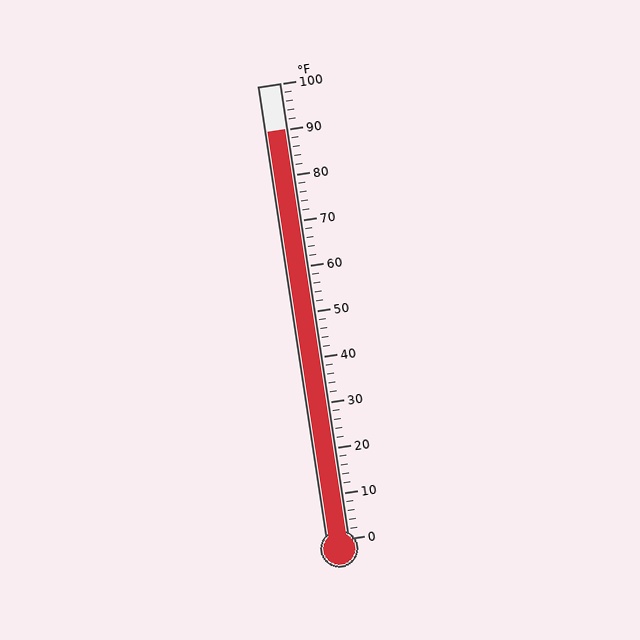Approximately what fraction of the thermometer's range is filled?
The thermometer is filled to approximately 90% of its range.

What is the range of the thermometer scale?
The thermometer scale ranges from 0°F to 100°F.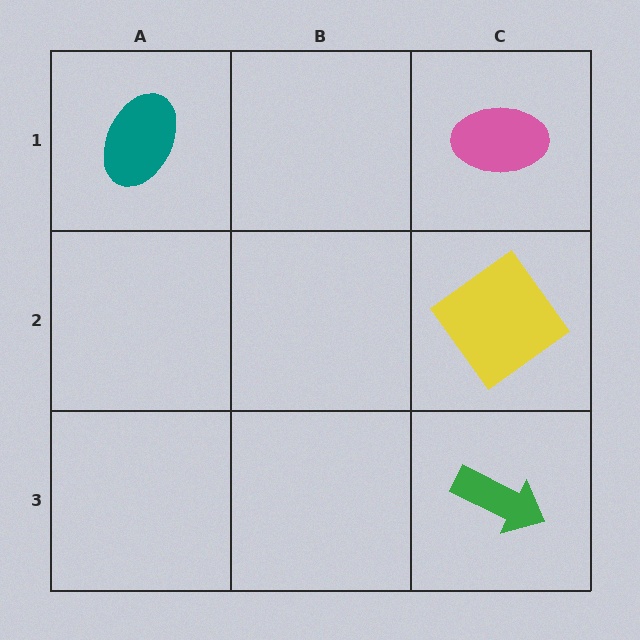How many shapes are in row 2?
1 shape.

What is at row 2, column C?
A yellow diamond.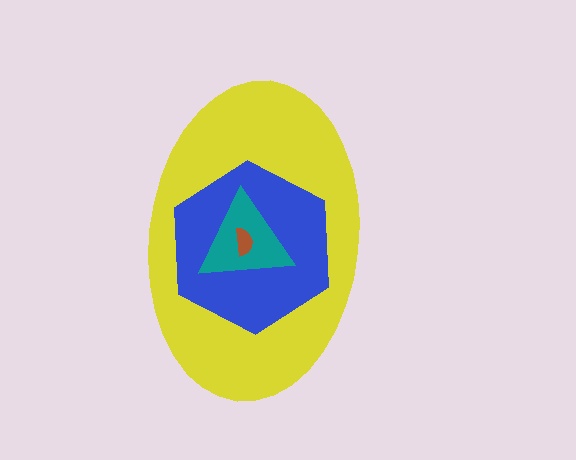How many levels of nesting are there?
4.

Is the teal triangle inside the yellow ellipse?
Yes.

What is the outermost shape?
The yellow ellipse.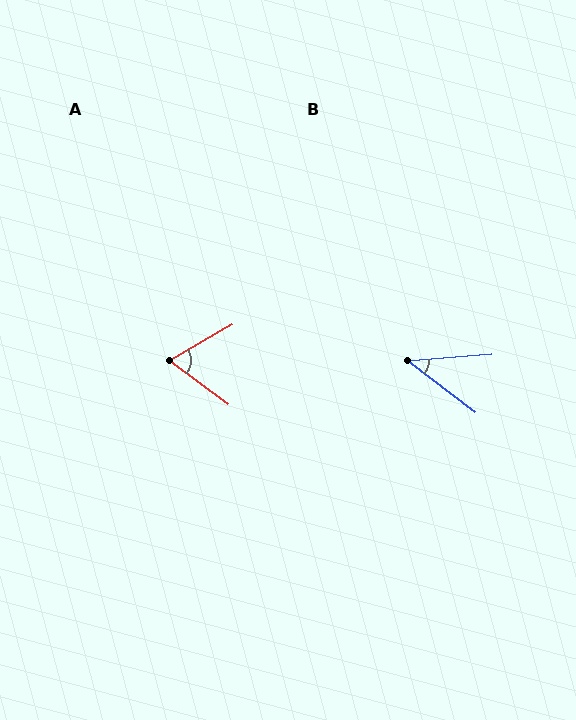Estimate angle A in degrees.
Approximately 67 degrees.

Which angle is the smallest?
B, at approximately 42 degrees.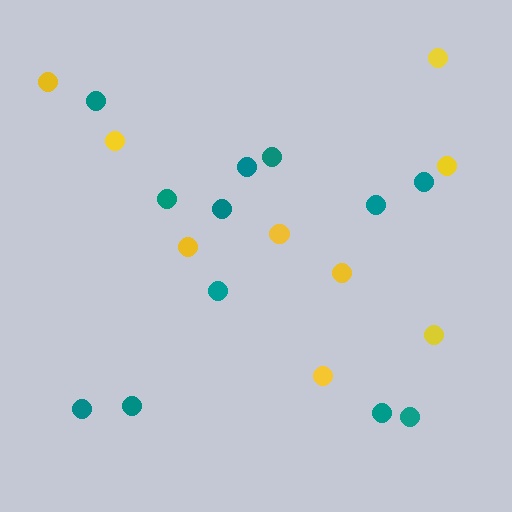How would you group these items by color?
There are 2 groups: one group of yellow circles (9) and one group of teal circles (12).